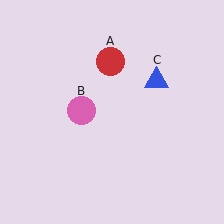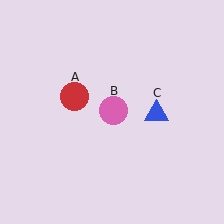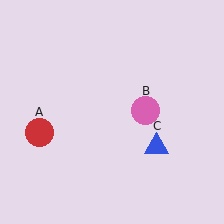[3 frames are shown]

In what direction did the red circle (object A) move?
The red circle (object A) moved down and to the left.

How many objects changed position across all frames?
3 objects changed position: red circle (object A), pink circle (object B), blue triangle (object C).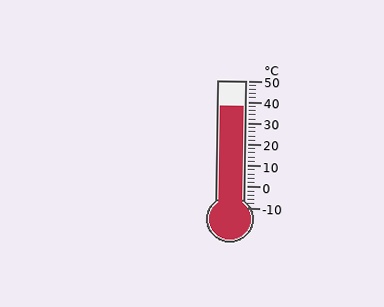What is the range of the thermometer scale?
The thermometer scale ranges from -10°C to 50°C.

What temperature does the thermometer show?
The thermometer shows approximately 38°C.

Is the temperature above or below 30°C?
The temperature is above 30°C.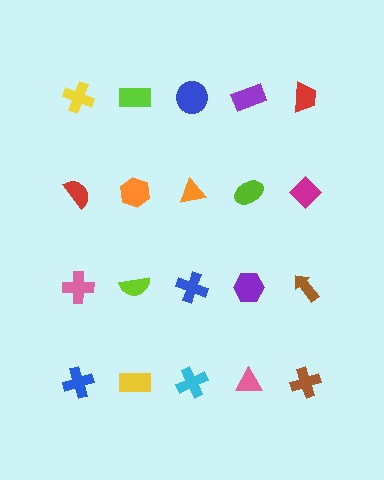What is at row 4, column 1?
A blue cross.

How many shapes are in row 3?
5 shapes.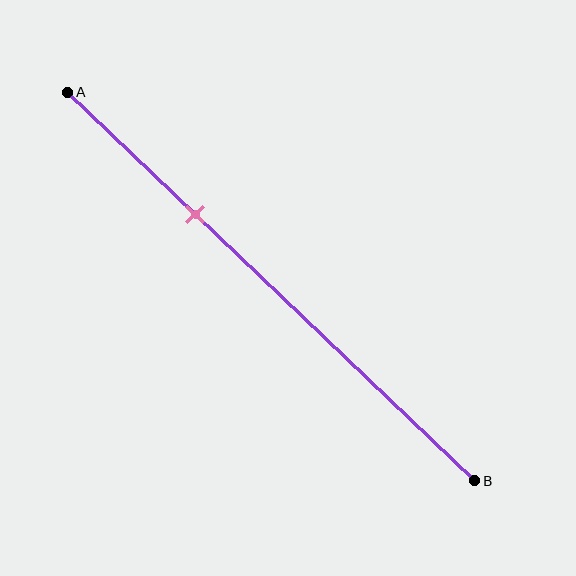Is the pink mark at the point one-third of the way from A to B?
Yes, the mark is approximately at the one-third point.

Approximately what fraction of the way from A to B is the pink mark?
The pink mark is approximately 30% of the way from A to B.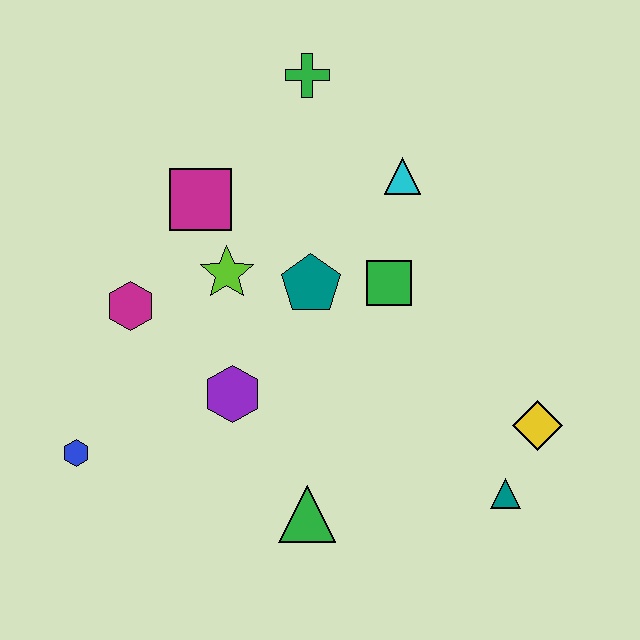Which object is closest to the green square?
The teal pentagon is closest to the green square.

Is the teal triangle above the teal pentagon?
No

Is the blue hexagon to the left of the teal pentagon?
Yes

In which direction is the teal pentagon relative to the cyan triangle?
The teal pentagon is below the cyan triangle.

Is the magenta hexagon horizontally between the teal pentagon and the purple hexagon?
No